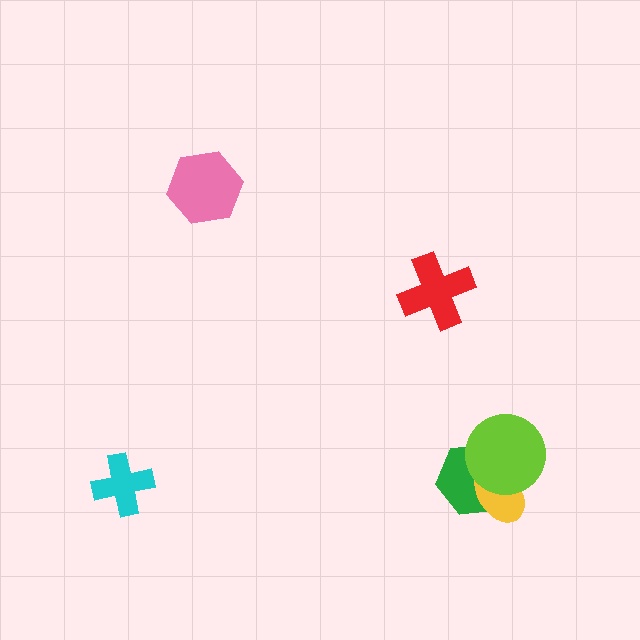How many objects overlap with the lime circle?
2 objects overlap with the lime circle.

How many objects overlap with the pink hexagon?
0 objects overlap with the pink hexagon.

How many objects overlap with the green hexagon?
2 objects overlap with the green hexagon.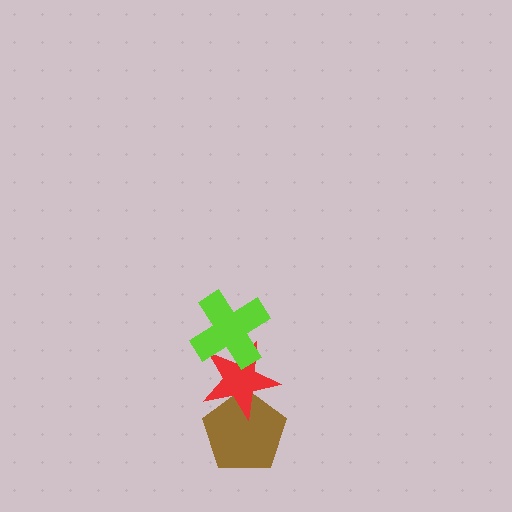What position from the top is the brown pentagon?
The brown pentagon is 3rd from the top.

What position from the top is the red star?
The red star is 2nd from the top.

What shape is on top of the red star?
The lime cross is on top of the red star.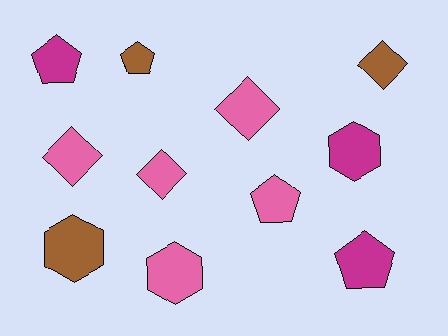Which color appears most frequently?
Pink, with 5 objects.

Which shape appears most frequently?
Diamond, with 4 objects.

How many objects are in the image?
There are 11 objects.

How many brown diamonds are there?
There is 1 brown diamond.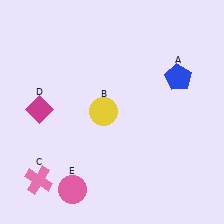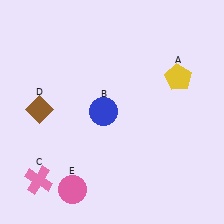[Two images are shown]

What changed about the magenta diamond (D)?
In Image 1, D is magenta. In Image 2, it changed to brown.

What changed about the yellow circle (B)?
In Image 1, B is yellow. In Image 2, it changed to blue.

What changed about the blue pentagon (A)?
In Image 1, A is blue. In Image 2, it changed to yellow.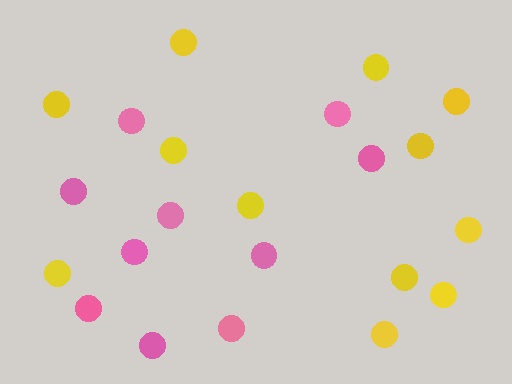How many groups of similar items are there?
There are 2 groups: one group of yellow circles (12) and one group of pink circles (10).